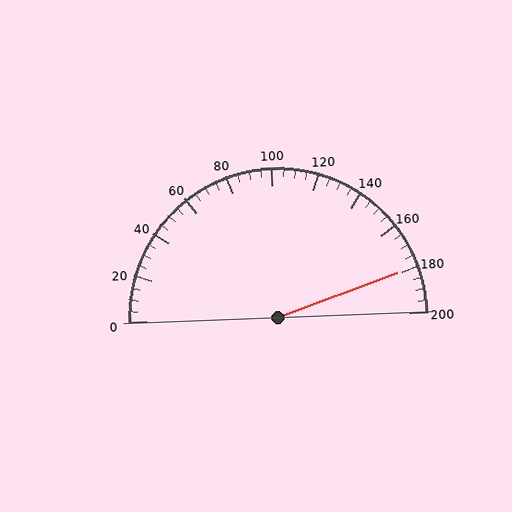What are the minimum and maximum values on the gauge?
The gauge ranges from 0 to 200.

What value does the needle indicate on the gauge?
The needle indicates approximately 180.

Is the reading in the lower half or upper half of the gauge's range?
The reading is in the upper half of the range (0 to 200).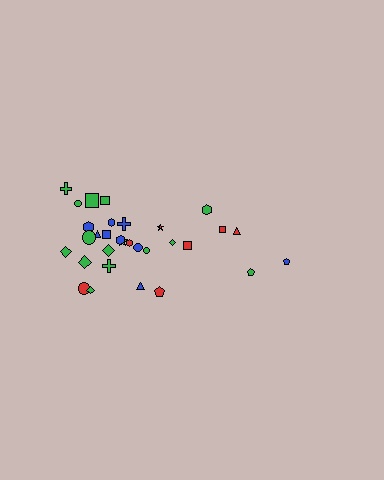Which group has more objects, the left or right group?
The left group.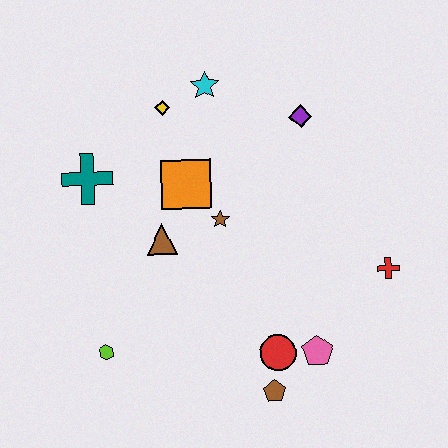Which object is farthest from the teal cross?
The red cross is farthest from the teal cross.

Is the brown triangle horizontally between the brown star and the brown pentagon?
No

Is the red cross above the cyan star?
No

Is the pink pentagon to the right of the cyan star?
Yes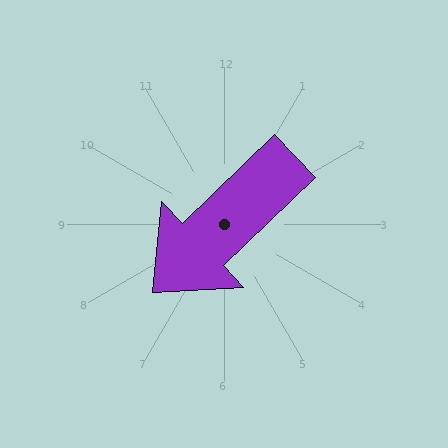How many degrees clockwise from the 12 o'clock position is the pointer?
Approximately 226 degrees.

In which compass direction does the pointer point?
Southwest.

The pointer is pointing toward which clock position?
Roughly 8 o'clock.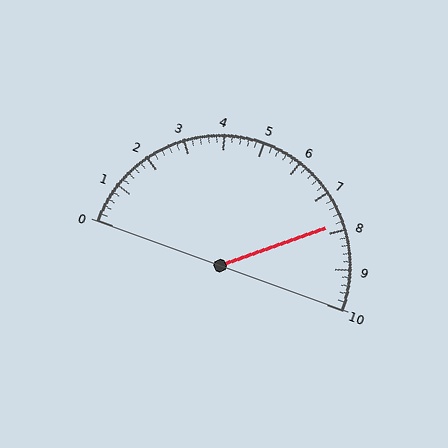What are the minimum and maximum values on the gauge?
The gauge ranges from 0 to 10.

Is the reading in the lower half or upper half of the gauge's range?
The reading is in the upper half of the range (0 to 10).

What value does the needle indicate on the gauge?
The needle indicates approximately 7.8.